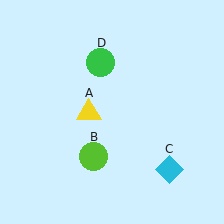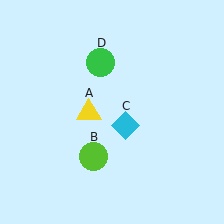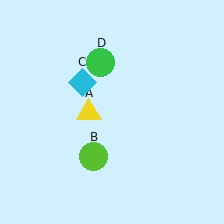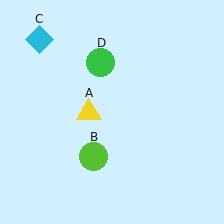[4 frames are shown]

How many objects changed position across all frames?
1 object changed position: cyan diamond (object C).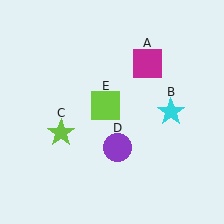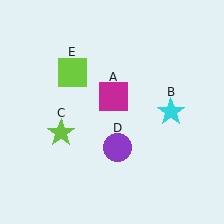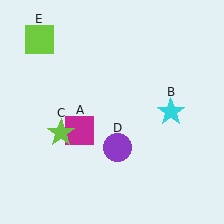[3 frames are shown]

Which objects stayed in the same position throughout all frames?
Cyan star (object B) and lime star (object C) and purple circle (object D) remained stationary.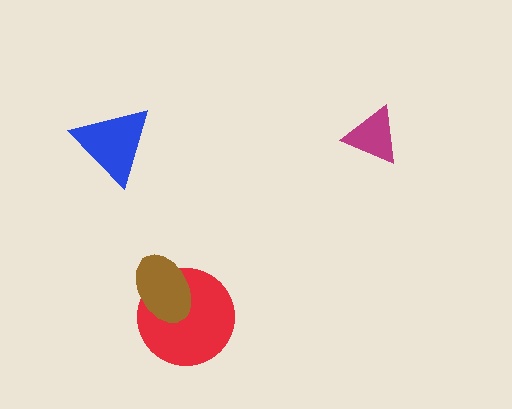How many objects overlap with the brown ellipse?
1 object overlaps with the brown ellipse.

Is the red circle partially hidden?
Yes, it is partially covered by another shape.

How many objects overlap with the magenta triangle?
0 objects overlap with the magenta triangle.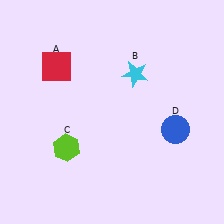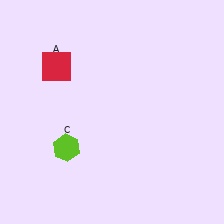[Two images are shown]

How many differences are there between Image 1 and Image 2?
There are 2 differences between the two images.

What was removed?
The blue circle (D), the cyan star (B) were removed in Image 2.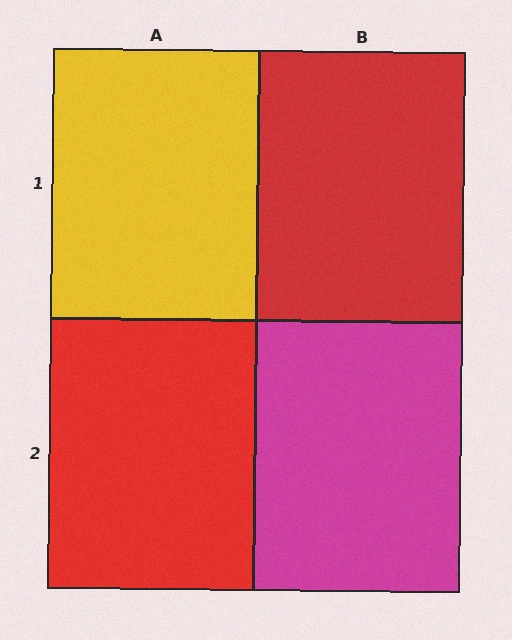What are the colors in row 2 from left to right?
Red, magenta.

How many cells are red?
2 cells are red.